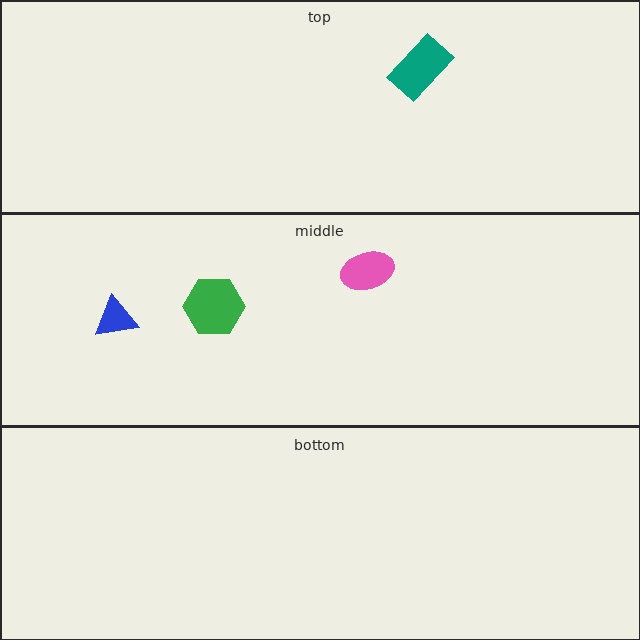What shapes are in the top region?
The teal rectangle.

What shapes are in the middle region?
The pink ellipse, the blue triangle, the green hexagon.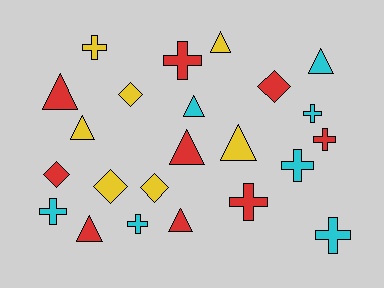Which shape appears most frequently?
Triangle, with 9 objects.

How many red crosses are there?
There are 3 red crosses.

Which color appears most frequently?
Red, with 9 objects.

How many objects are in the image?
There are 23 objects.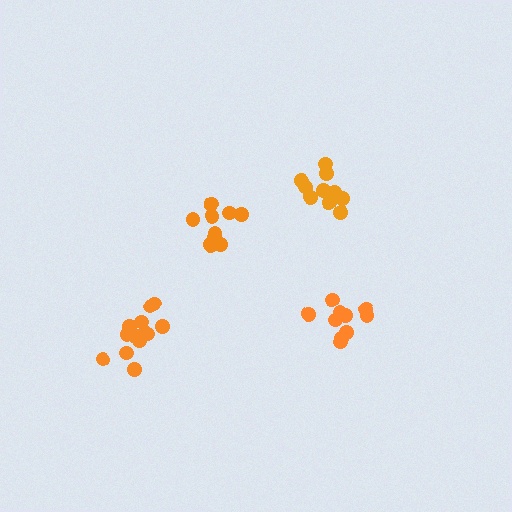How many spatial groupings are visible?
There are 4 spatial groupings.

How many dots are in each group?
Group 1: 14 dots, Group 2: 10 dots, Group 3: 10 dots, Group 4: 10 dots (44 total).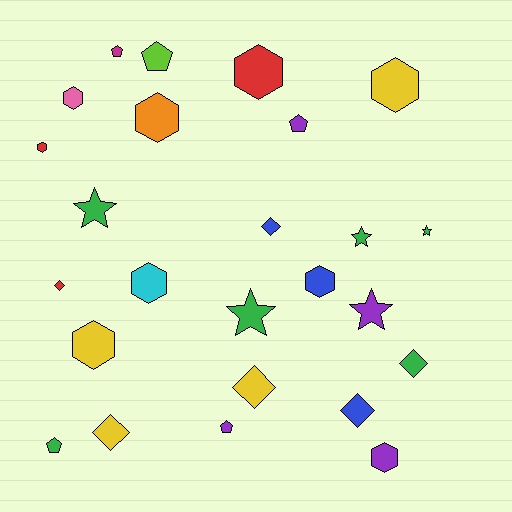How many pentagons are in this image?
There are 5 pentagons.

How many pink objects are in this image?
There is 1 pink object.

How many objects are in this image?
There are 25 objects.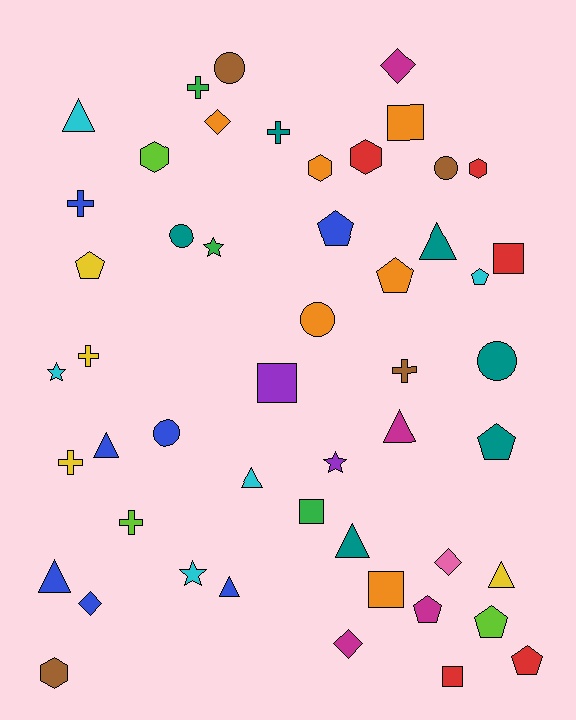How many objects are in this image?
There are 50 objects.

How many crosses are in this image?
There are 7 crosses.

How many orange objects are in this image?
There are 6 orange objects.